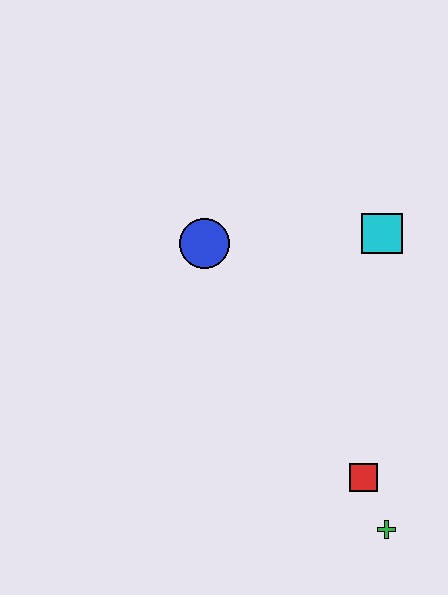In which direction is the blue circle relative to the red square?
The blue circle is above the red square.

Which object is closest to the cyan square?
The blue circle is closest to the cyan square.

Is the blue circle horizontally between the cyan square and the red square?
No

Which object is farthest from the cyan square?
The green cross is farthest from the cyan square.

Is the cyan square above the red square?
Yes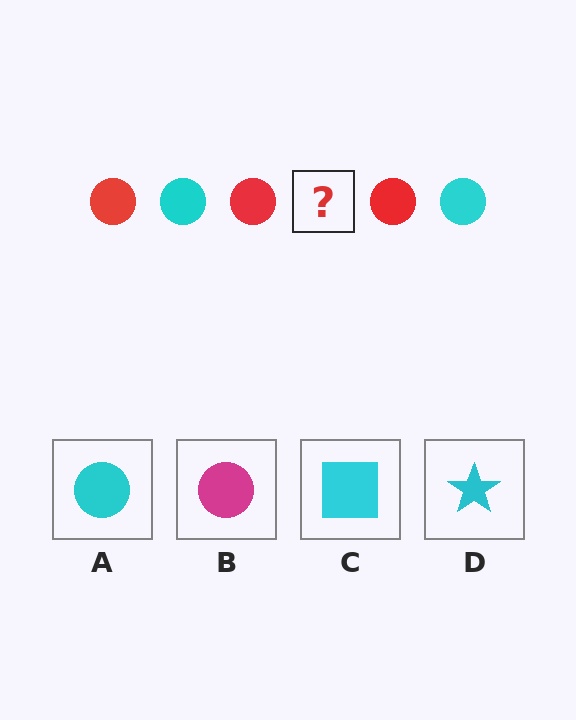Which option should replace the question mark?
Option A.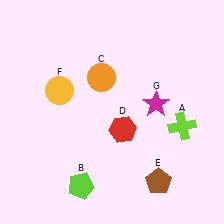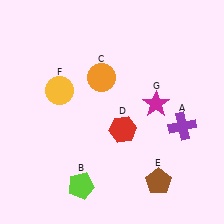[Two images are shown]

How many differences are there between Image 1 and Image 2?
There is 1 difference between the two images.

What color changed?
The cross (A) changed from lime in Image 1 to purple in Image 2.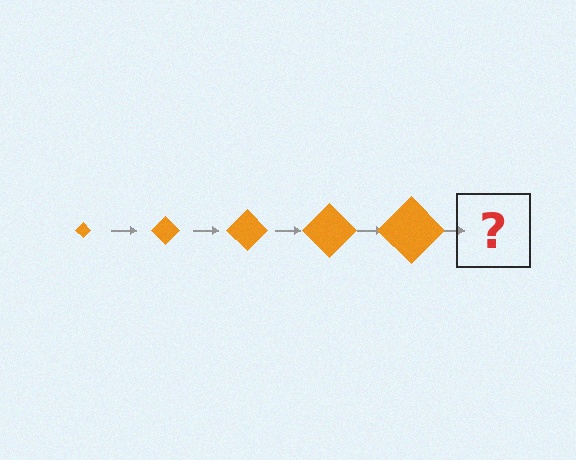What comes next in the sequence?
The next element should be an orange diamond, larger than the previous one.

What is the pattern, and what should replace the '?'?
The pattern is that the diamond gets progressively larger each step. The '?' should be an orange diamond, larger than the previous one.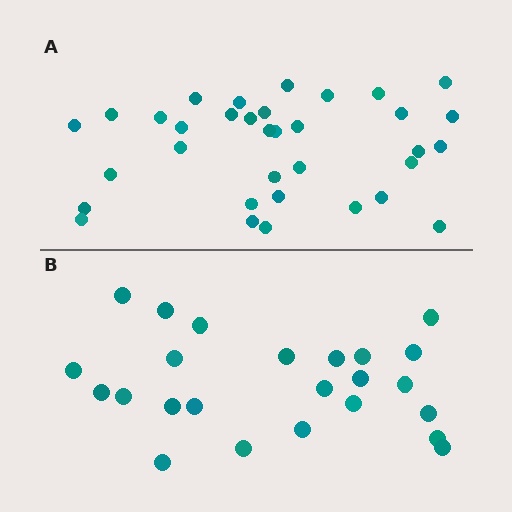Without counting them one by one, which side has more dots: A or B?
Region A (the top region) has more dots.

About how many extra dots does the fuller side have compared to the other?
Region A has roughly 10 or so more dots than region B.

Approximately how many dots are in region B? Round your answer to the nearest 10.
About 20 dots. (The exact count is 24, which rounds to 20.)